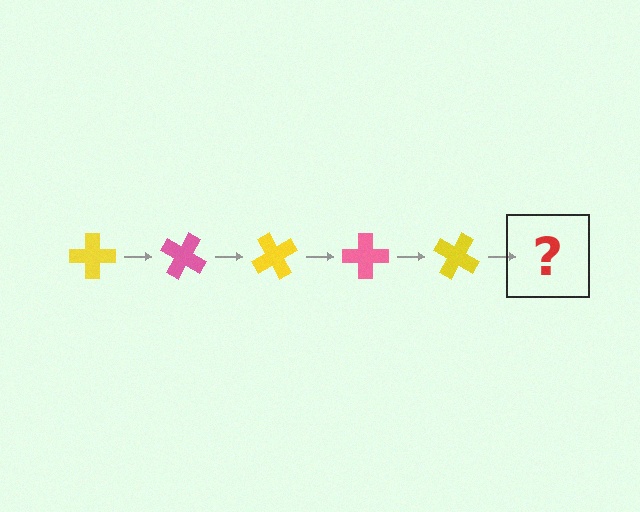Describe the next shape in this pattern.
It should be a pink cross, rotated 150 degrees from the start.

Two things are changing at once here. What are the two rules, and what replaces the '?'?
The two rules are that it rotates 30 degrees each step and the color cycles through yellow and pink. The '?' should be a pink cross, rotated 150 degrees from the start.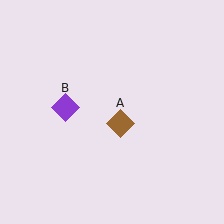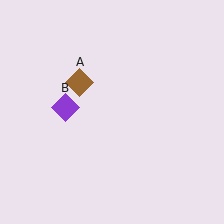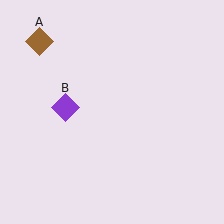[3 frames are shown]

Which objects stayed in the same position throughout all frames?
Purple diamond (object B) remained stationary.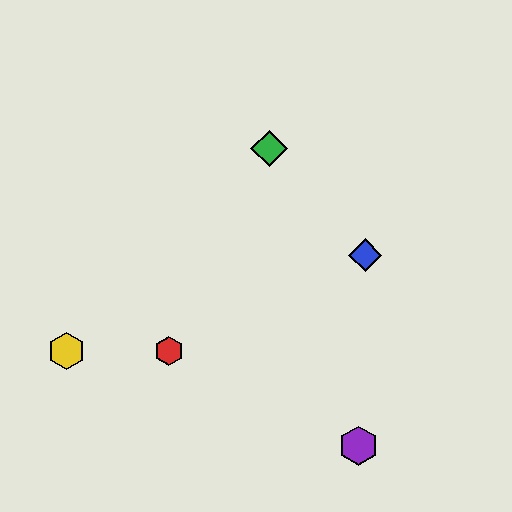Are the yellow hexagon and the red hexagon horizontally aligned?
Yes, both are at y≈351.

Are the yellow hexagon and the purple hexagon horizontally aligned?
No, the yellow hexagon is at y≈351 and the purple hexagon is at y≈446.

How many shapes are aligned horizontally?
2 shapes (the red hexagon, the yellow hexagon) are aligned horizontally.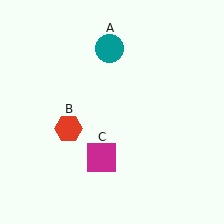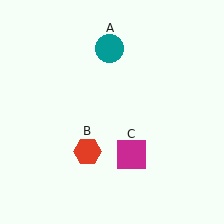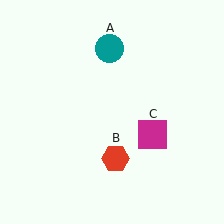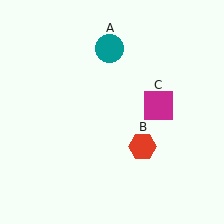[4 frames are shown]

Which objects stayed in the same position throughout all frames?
Teal circle (object A) remained stationary.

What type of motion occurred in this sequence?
The red hexagon (object B), magenta square (object C) rotated counterclockwise around the center of the scene.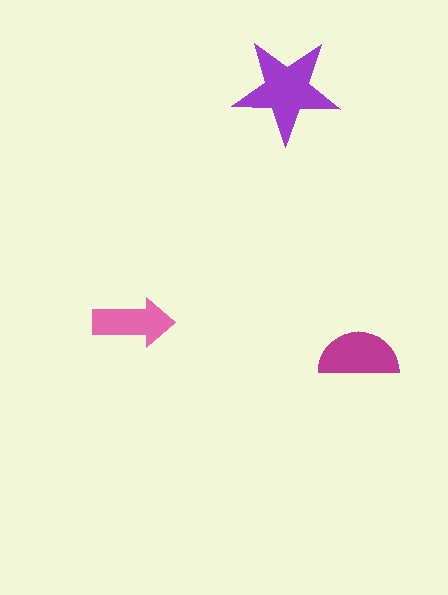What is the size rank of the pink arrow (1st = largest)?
3rd.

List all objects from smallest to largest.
The pink arrow, the magenta semicircle, the purple star.